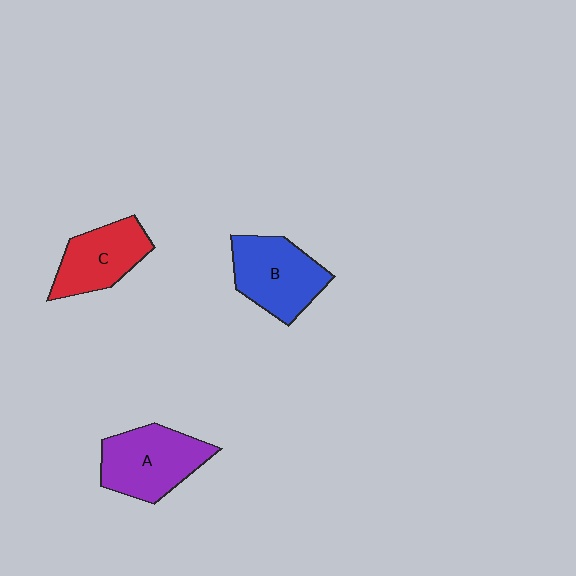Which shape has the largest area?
Shape A (purple).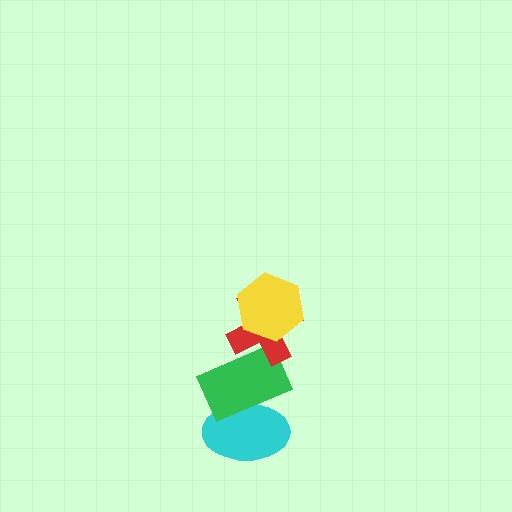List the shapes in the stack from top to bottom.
From top to bottom: the yellow hexagon, the red cross, the green rectangle, the cyan ellipse.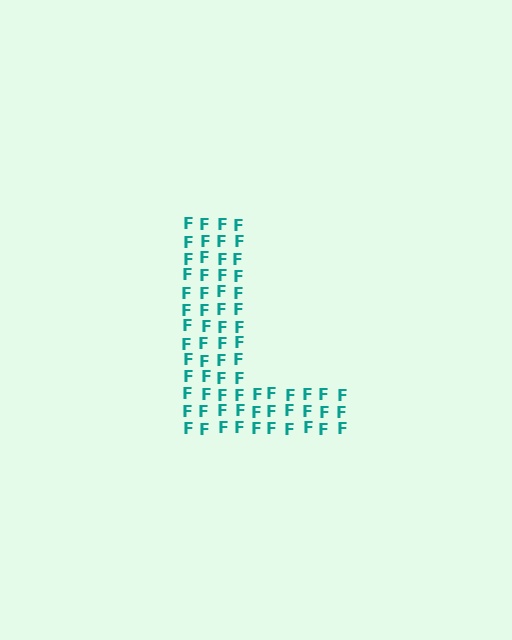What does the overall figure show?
The overall figure shows the letter L.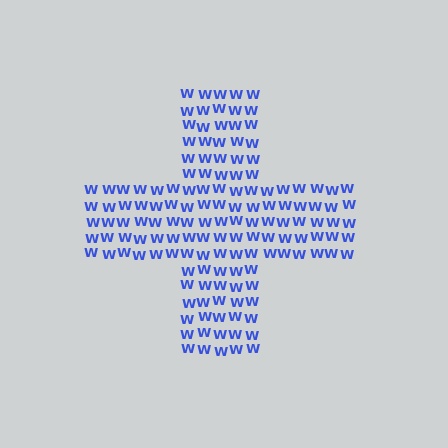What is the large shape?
The large shape is a cross.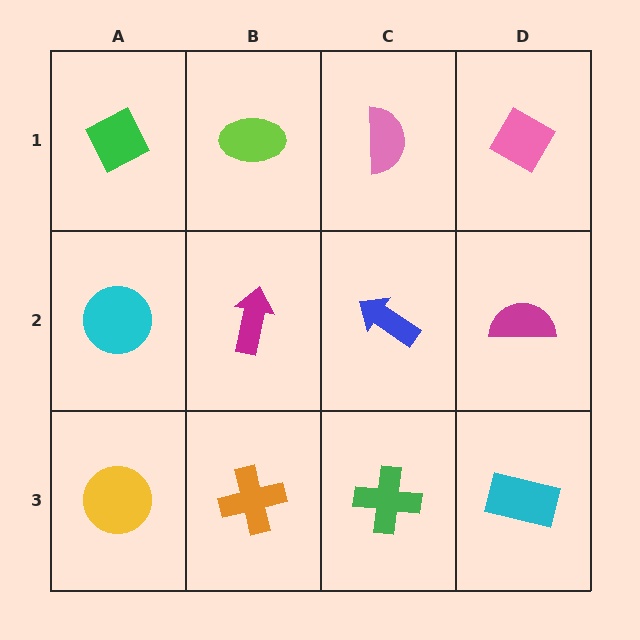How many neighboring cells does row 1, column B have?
3.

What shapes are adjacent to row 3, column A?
A cyan circle (row 2, column A), an orange cross (row 3, column B).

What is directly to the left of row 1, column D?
A pink semicircle.